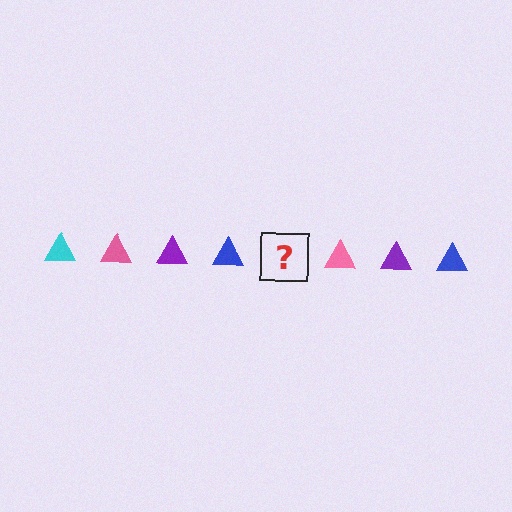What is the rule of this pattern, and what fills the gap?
The rule is that the pattern cycles through cyan, pink, purple, blue triangles. The gap should be filled with a cyan triangle.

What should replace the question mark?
The question mark should be replaced with a cyan triangle.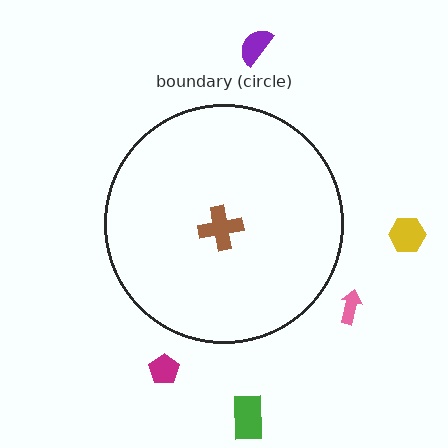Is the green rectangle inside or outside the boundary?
Outside.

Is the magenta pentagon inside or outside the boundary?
Outside.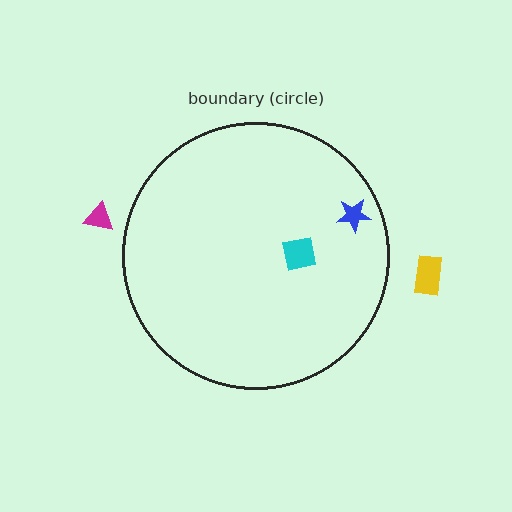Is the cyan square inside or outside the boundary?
Inside.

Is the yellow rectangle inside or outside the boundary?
Outside.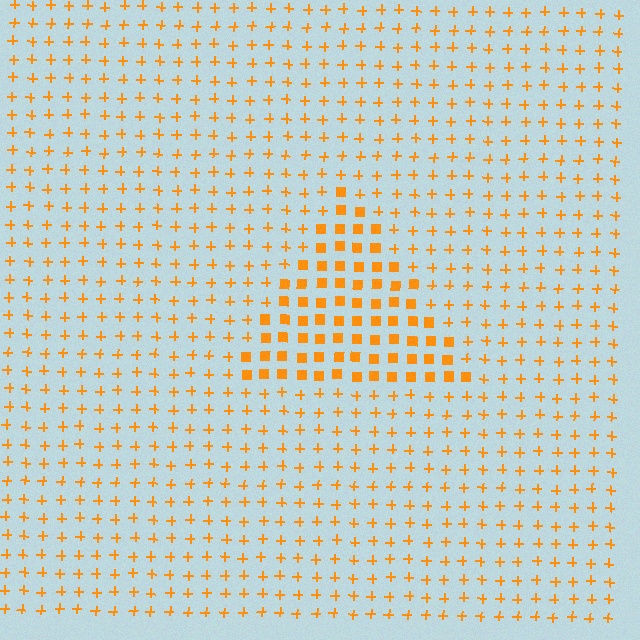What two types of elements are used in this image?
The image uses squares inside the triangle region and plus signs outside it.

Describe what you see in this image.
The image is filled with small orange elements arranged in a uniform grid. A triangle-shaped region contains squares, while the surrounding area contains plus signs. The boundary is defined purely by the change in element shape.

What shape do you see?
I see a triangle.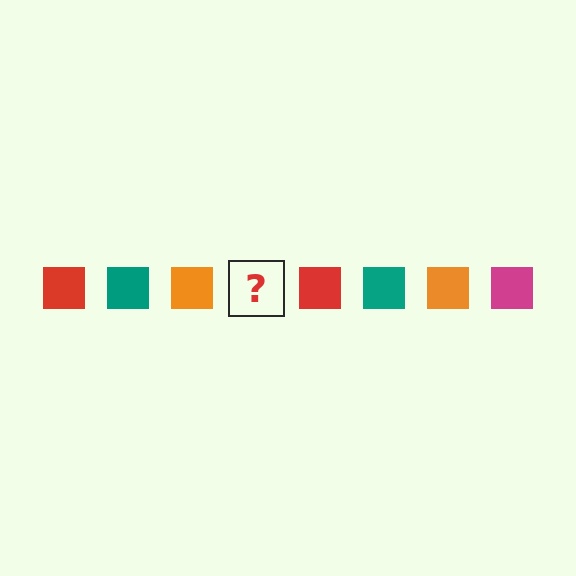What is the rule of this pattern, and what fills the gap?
The rule is that the pattern cycles through red, teal, orange, magenta squares. The gap should be filled with a magenta square.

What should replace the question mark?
The question mark should be replaced with a magenta square.